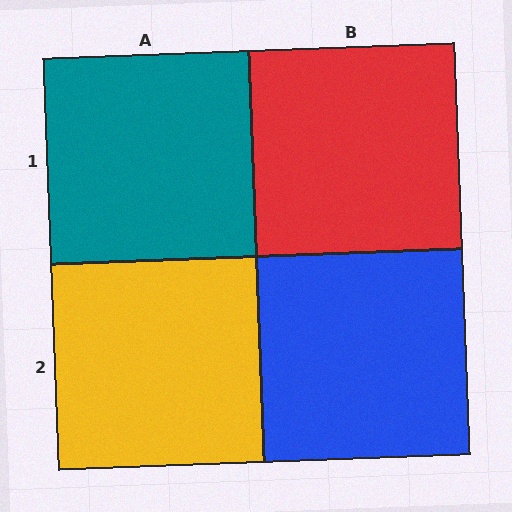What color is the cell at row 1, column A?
Teal.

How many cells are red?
1 cell is red.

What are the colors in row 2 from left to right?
Yellow, blue.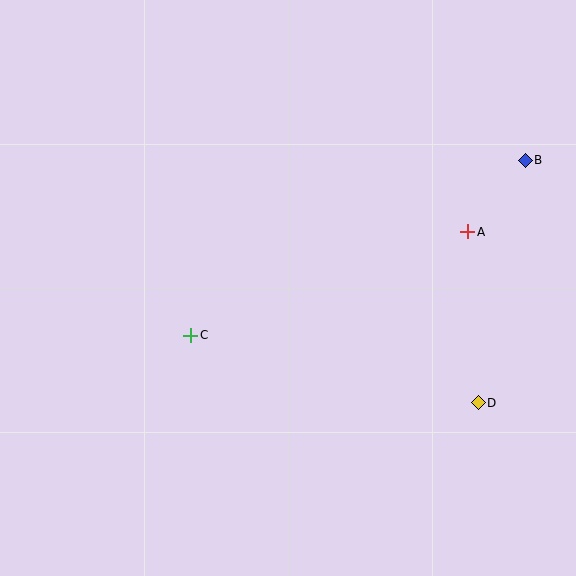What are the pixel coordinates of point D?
Point D is at (478, 403).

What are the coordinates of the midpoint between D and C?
The midpoint between D and C is at (335, 369).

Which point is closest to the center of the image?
Point C at (191, 335) is closest to the center.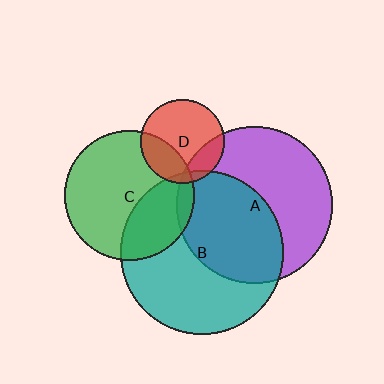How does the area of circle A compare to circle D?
Approximately 3.4 times.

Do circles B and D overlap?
Yes.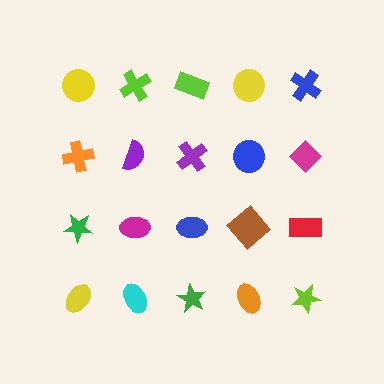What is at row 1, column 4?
A yellow circle.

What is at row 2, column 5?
A magenta diamond.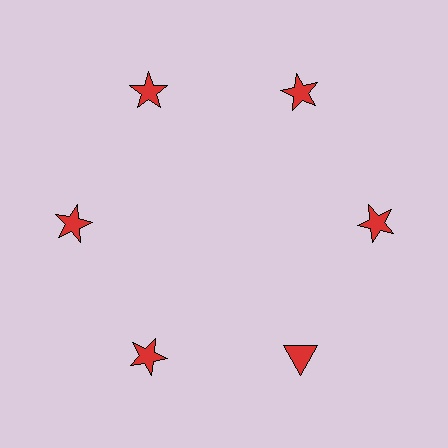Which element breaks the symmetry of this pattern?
The red triangle at roughly the 5 o'clock position breaks the symmetry. All other shapes are red stars.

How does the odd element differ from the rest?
It has a different shape: triangle instead of star.